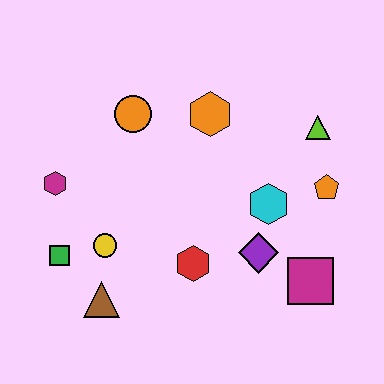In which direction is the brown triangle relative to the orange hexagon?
The brown triangle is below the orange hexagon.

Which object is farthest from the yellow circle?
The lime triangle is farthest from the yellow circle.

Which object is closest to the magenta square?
The purple diamond is closest to the magenta square.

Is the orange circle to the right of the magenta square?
No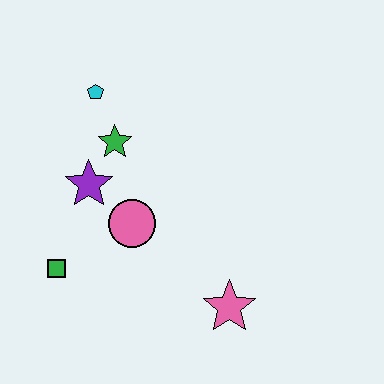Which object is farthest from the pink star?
The cyan pentagon is farthest from the pink star.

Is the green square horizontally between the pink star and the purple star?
No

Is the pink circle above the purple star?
No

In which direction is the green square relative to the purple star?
The green square is below the purple star.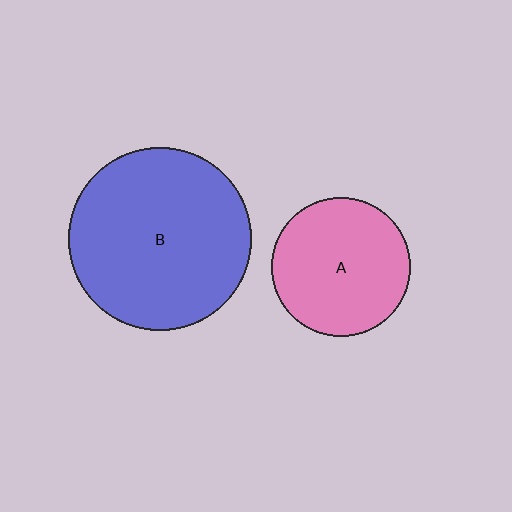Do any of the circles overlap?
No, none of the circles overlap.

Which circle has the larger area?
Circle B (blue).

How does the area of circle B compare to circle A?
Approximately 1.7 times.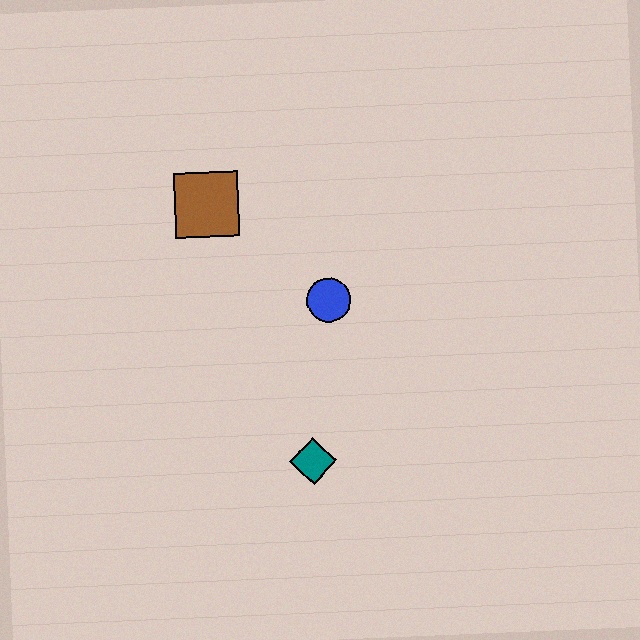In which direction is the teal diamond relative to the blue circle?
The teal diamond is below the blue circle.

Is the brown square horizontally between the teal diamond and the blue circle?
No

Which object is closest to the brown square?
The blue circle is closest to the brown square.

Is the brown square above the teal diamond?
Yes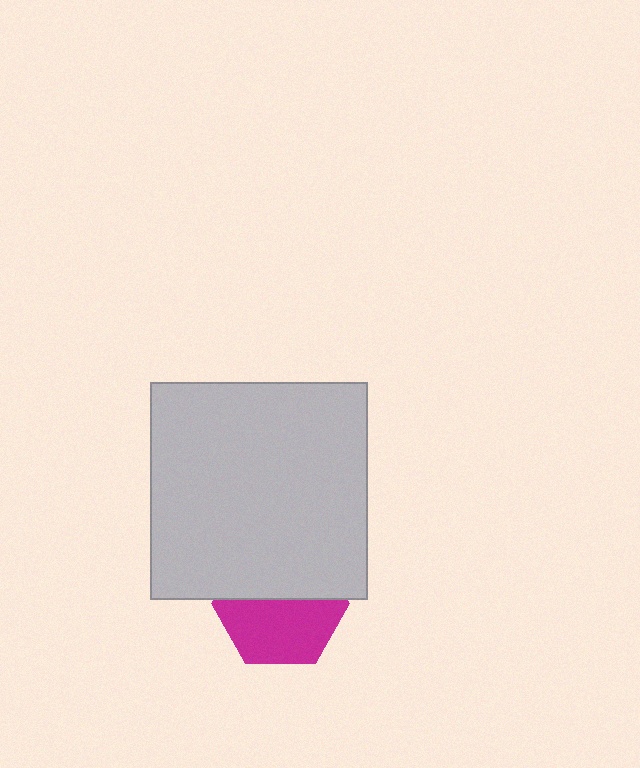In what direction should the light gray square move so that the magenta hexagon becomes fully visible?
The light gray square should move up. That is the shortest direction to clear the overlap and leave the magenta hexagon fully visible.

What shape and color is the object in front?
The object in front is a light gray square.